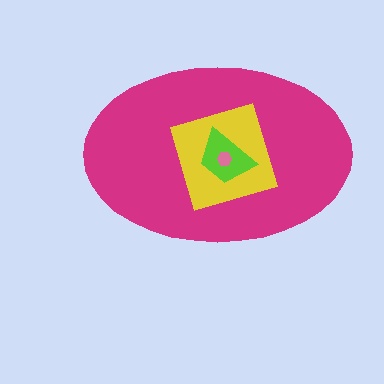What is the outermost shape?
The magenta ellipse.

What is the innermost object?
The pink hexagon.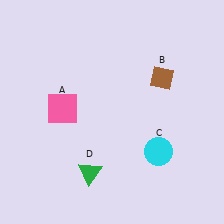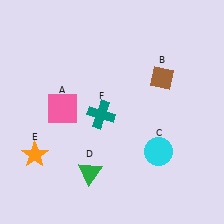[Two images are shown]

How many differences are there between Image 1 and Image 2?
There are 2 differences between the two images.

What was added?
An orange star (E), a teal cross (F) were added in Image 2.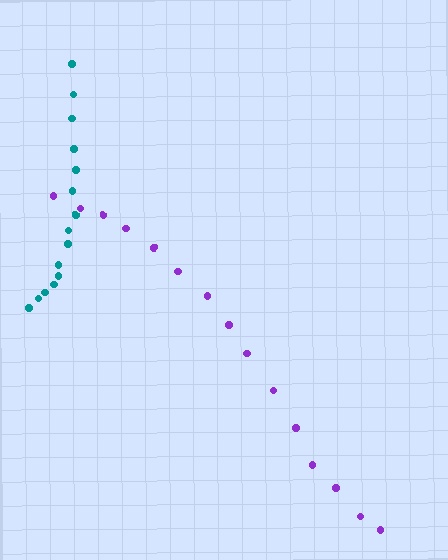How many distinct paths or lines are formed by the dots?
There are 2 distinct paths.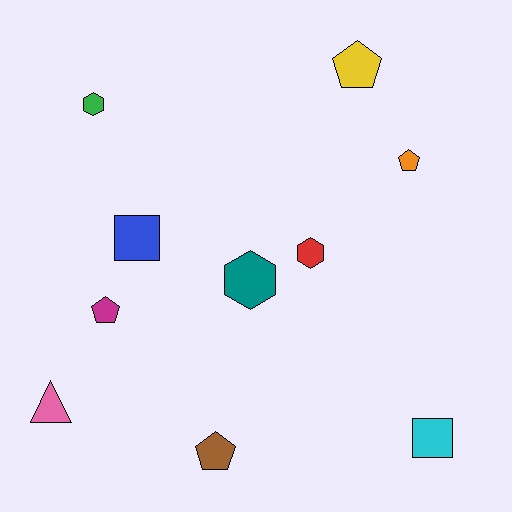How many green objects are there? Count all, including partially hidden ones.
There is 1 green object.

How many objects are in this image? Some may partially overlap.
There are 10 objects.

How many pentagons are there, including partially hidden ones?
There are 4 pentagons.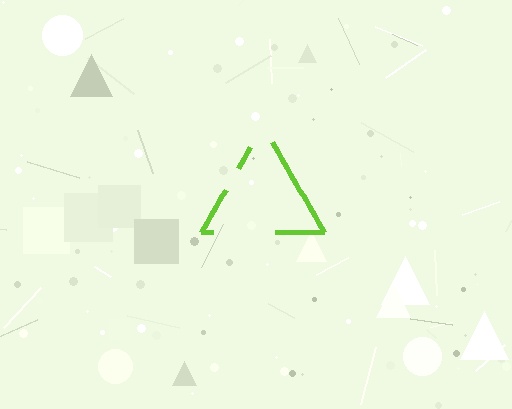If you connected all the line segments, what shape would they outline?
They would outline a triangle.